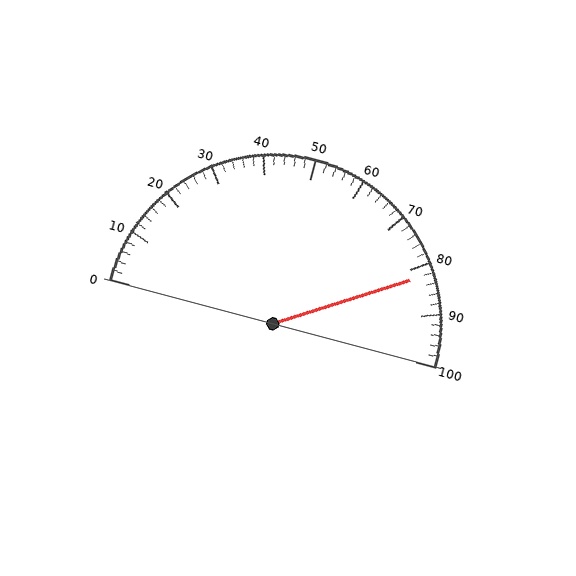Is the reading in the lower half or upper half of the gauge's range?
The reading is in the upper half of the range (0 to 100).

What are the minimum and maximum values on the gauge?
The gauge ranges from 0 to 100.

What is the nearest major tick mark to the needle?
The nearest major tick mark is 80.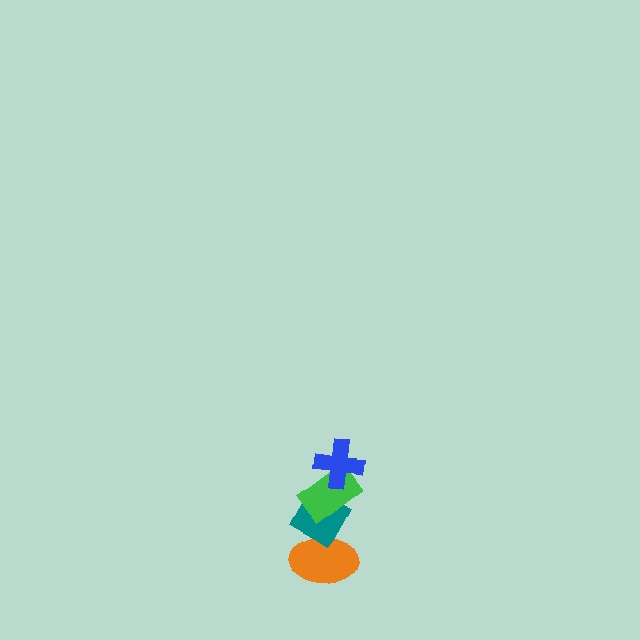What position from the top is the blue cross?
The blue cross is 1st from the top.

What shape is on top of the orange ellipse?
The teal diamond is on top of the orange ellipse.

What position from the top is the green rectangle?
The green rectangle is 2nd from the top.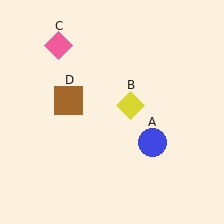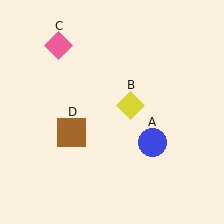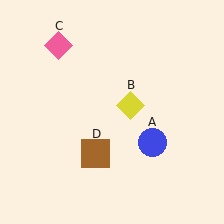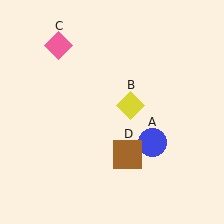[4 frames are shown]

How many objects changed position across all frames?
1 object changed position: brown square (object D).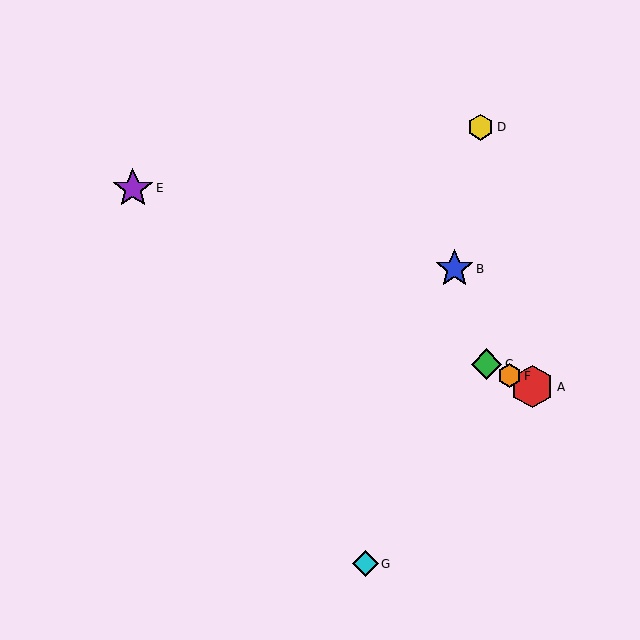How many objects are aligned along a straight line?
4 objects (A, C, E, F) are aligned along a straight line.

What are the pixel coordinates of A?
Object A is at (532, 387).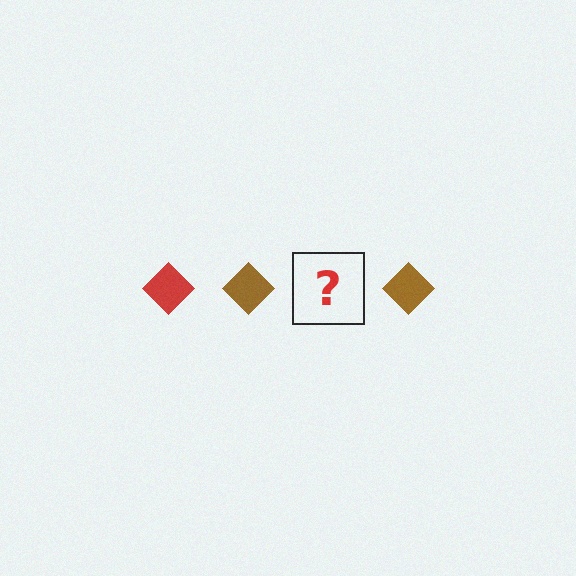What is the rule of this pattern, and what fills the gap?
The rule is that the pattern cycles through red, brown diamonds. The gap should be filled with a red diamond.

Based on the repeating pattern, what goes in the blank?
The blank should be a red diamond.